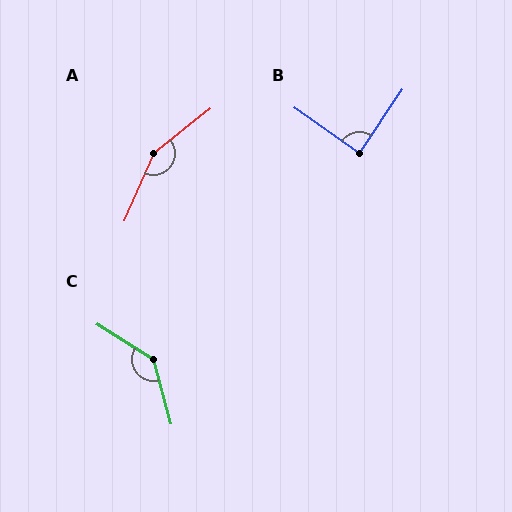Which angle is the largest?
A, at approximately 152 degrees.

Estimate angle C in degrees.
Approximately 137 degrees.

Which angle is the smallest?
B, at approximately 89 degrees.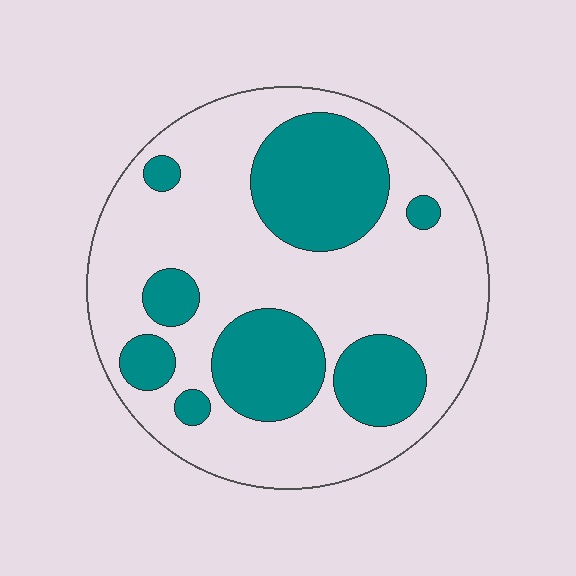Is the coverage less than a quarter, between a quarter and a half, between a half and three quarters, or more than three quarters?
Between a quarter and a half.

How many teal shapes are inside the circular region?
8.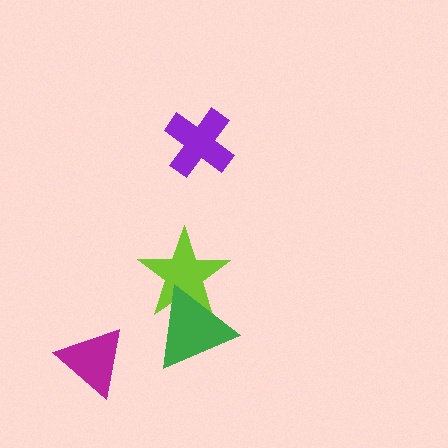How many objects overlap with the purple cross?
0 objects overlap with the purple cross.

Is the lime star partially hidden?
Yes, it is partially covered by another shape.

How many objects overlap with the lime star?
1 object overlaps with the lime star.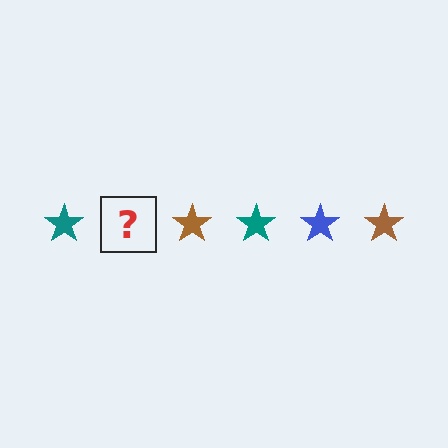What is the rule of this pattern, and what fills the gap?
The rule is that the pattern cycles through teal, blue, brown stars. The gap should be filled with a blue star.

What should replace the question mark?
The question mark should be replaced with a blue star.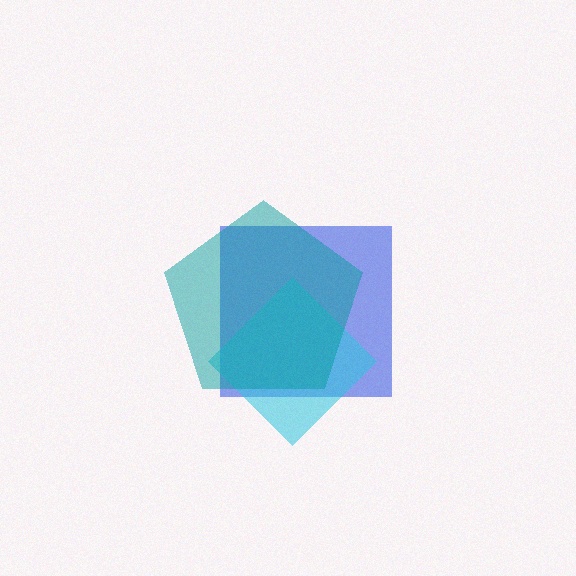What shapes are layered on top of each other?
The layered shapes are: a blue square, a cyan diamond, a teal pentagon.